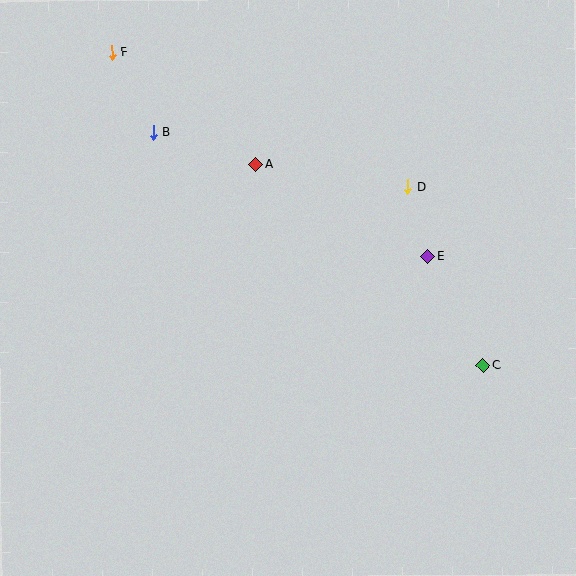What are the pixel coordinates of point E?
Point E is at (428, 256).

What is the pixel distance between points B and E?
The distance between B and E is 301 pixels.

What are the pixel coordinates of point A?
Point A is at (256, 165).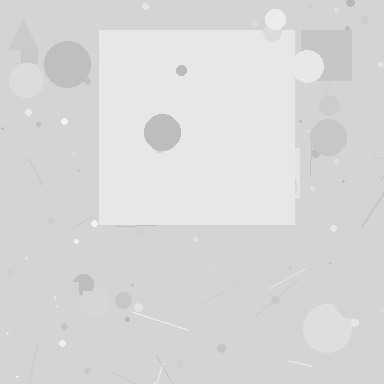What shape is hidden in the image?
A square is hidden in the image.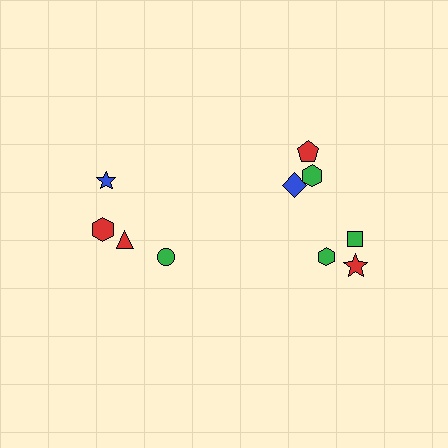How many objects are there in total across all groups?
There are 10 objects.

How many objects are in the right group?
There are 6 objects.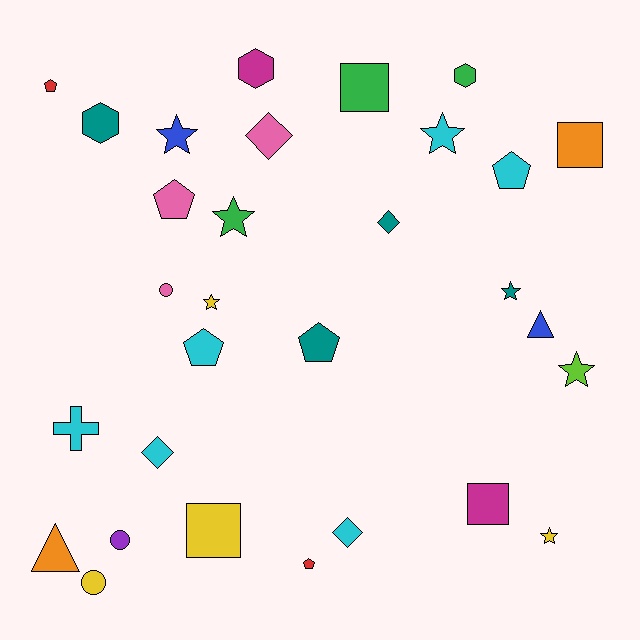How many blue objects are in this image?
There are 2 blue objects.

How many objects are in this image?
There are 30 objects.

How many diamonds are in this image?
There are 4 diamonds.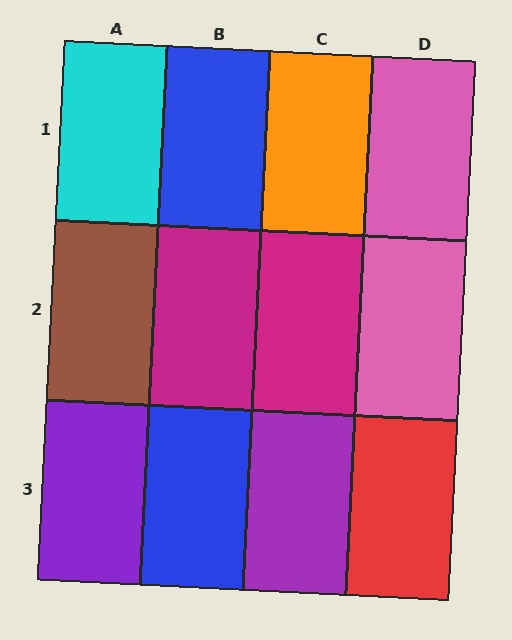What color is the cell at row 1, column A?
Cyan.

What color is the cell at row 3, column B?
Blue.